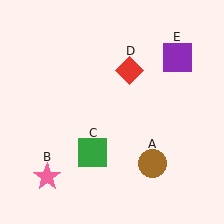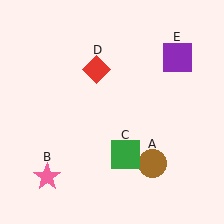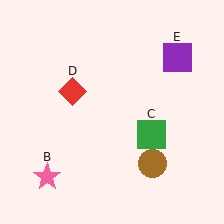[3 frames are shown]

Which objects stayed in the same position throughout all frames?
Brown circle (object A) and pink star (object B) and purple square (object E) remained stationary.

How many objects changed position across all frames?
2 objects changed position: green square (object C), red diamond (object D).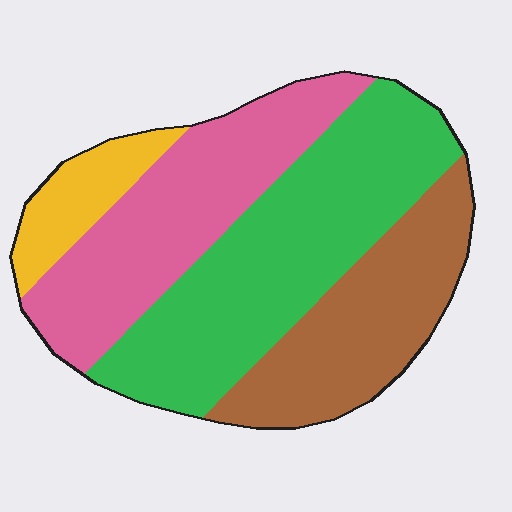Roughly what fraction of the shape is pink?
Pink takes up about one quarter (1/4) of the shape.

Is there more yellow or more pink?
Pink.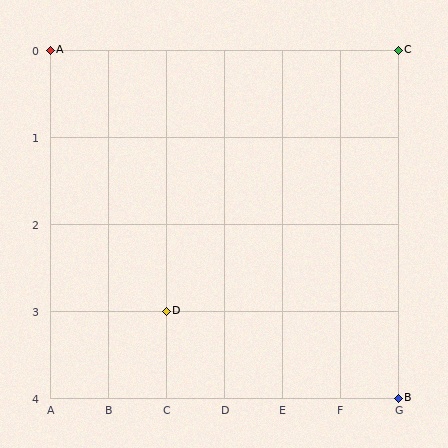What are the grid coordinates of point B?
Point B is at grid coordinates (G, 4).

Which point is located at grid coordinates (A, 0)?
Point A is at (A, 0).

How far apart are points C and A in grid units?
Points C and A are 6 columns apart.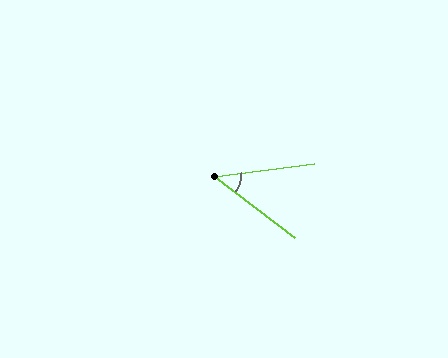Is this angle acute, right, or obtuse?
It is acute.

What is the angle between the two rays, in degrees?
Approximately 45 degrees.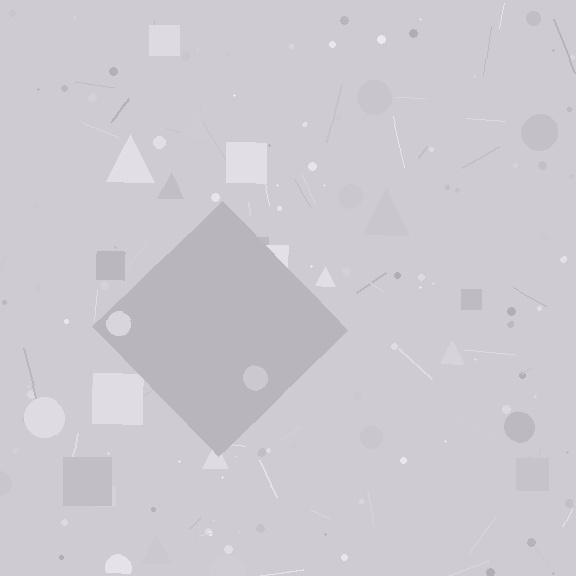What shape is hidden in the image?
A diamond is hidden in the image.